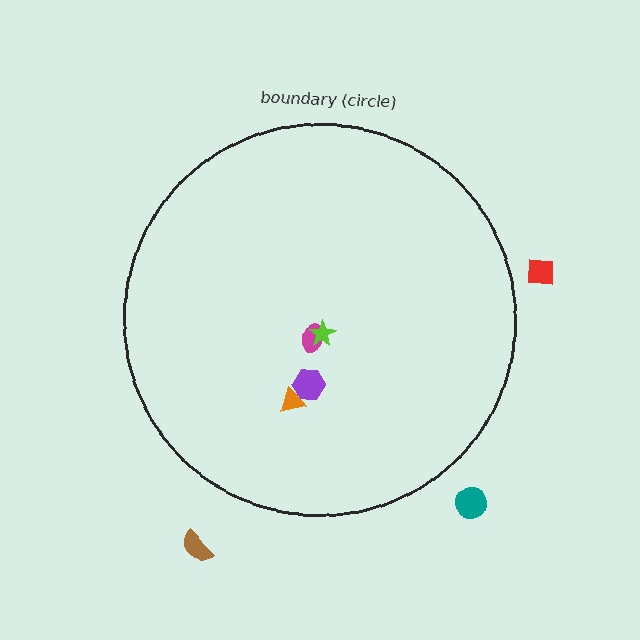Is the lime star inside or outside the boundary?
Inside.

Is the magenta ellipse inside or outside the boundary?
Inside.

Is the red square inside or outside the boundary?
Outside.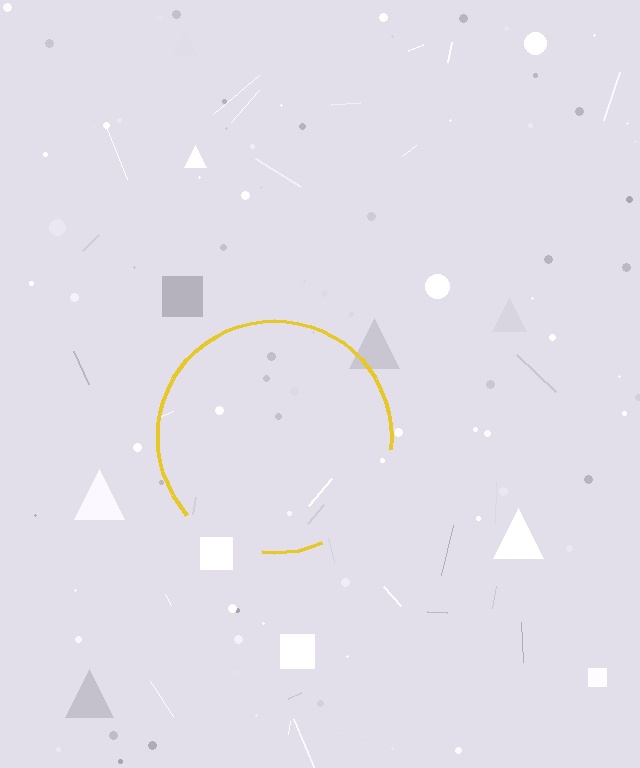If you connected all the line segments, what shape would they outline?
They would outline a circle.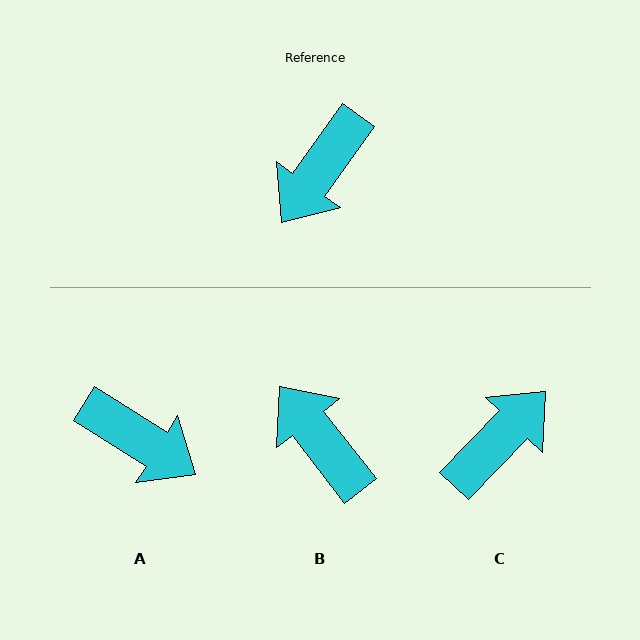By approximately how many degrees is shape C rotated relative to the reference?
Approximately 171 degrees counter-clockwise.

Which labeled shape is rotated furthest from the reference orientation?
C, about 171 degrees away.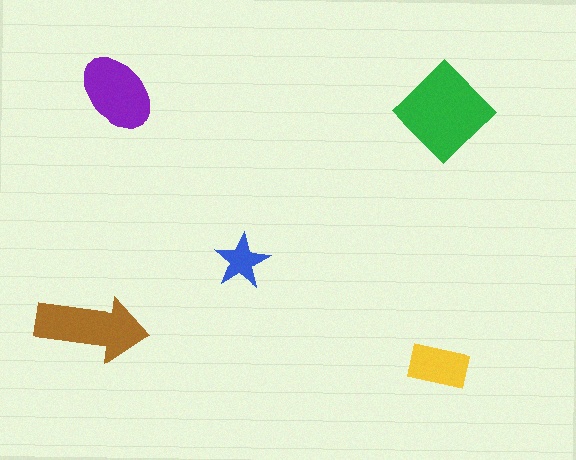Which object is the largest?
The green diamond.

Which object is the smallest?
The blue star.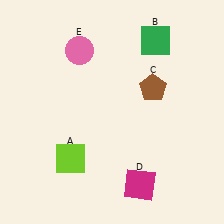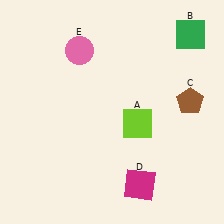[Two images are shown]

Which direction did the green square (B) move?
The green square (B) moved right.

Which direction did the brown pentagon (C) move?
The brown pentagon (C) moved right.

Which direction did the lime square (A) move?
The lime square (A) moved right.